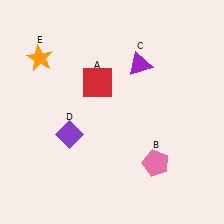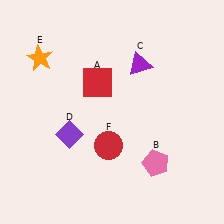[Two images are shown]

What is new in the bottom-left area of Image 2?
A red circle (F) was added in the bottom-left area of Image 2.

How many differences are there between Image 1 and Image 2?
There is 1 difference between the two images.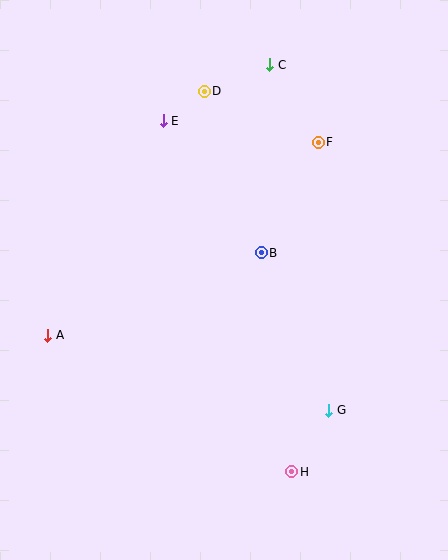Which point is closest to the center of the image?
Point B at (261, 253) is closest to the center.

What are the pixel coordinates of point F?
Point F is at (318, 142).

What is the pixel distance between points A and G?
The distance between A and G is 291 pixels.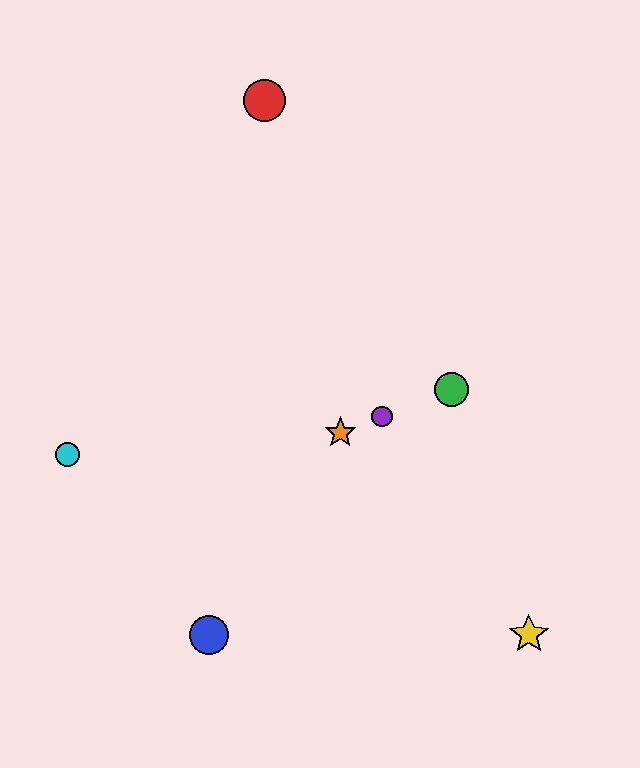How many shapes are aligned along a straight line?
3 shapes (the green circle, the purple circle, the orange star) are aligned along a straight line.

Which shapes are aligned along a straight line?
The green circle, the purple circle, the orange star are aligned along a straight line.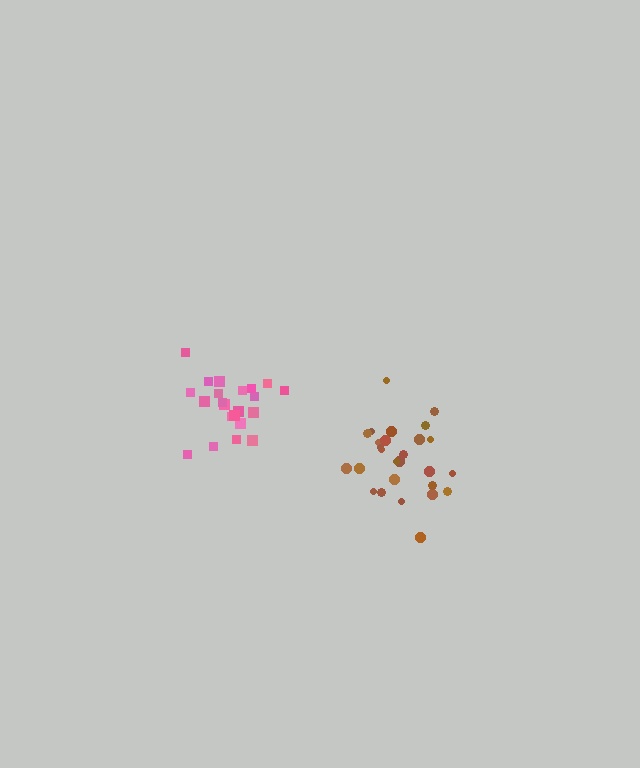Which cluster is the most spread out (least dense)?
Pink.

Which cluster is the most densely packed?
Brown.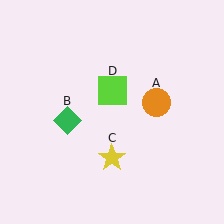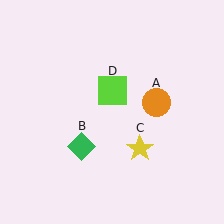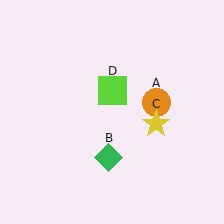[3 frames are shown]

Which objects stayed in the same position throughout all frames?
Orange circle (object A) and lime square (object D) remained stationary.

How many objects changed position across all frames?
2 objects changed position: green diamond (object B), yellow star (object C).